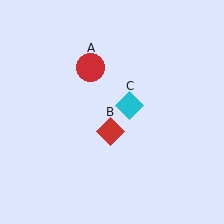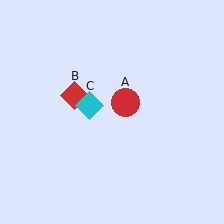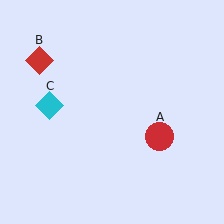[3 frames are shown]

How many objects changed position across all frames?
3 objects changed position: red circle (object A), red diamond (object B), cyan diamond (object C).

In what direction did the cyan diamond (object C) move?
The cyan diamond (object C) moved left.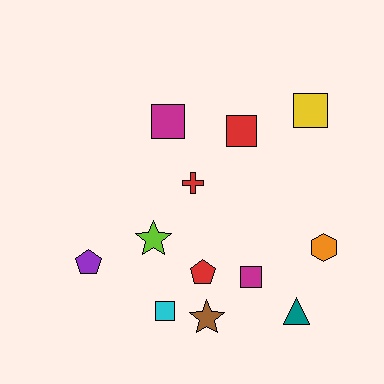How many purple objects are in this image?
There is 1 purple object.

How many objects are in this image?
There are 12 objects.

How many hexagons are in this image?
There is 1 hexagon.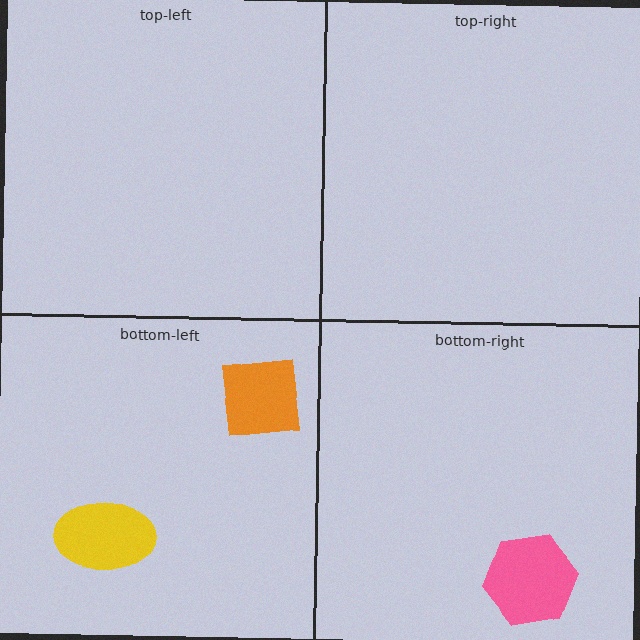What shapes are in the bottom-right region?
The pink hexagon.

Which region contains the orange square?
The bottom-left region.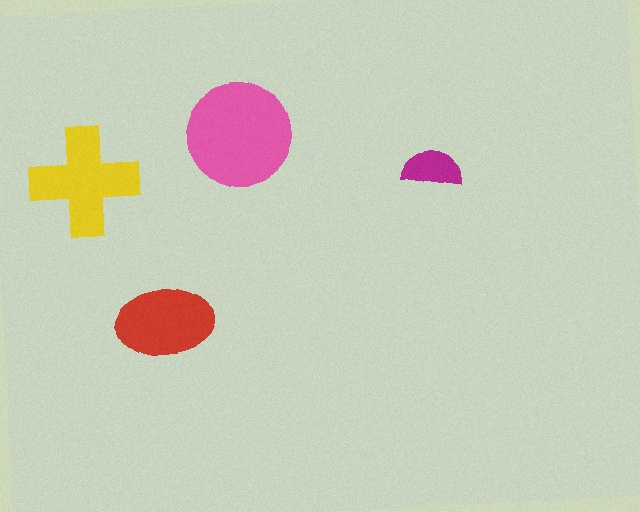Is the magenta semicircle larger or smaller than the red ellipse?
Smaller.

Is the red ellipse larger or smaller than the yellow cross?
Smaller.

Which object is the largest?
The pink circle.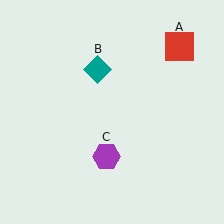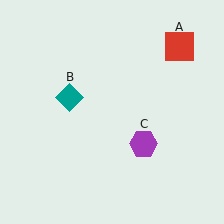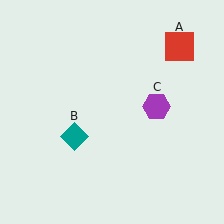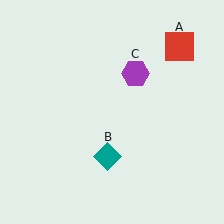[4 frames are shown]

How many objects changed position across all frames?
2 objects changed position: teal diamond (object B), purple hexagon (object C).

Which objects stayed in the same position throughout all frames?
Red square (object A) remained stationary.